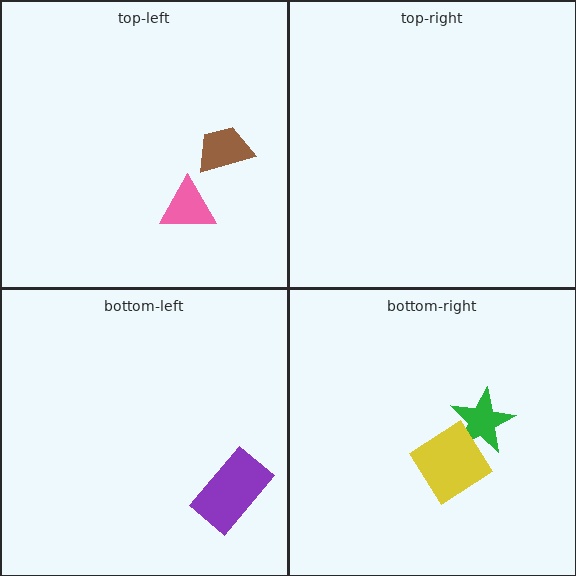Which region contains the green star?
The bottom-right region.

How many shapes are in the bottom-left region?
1.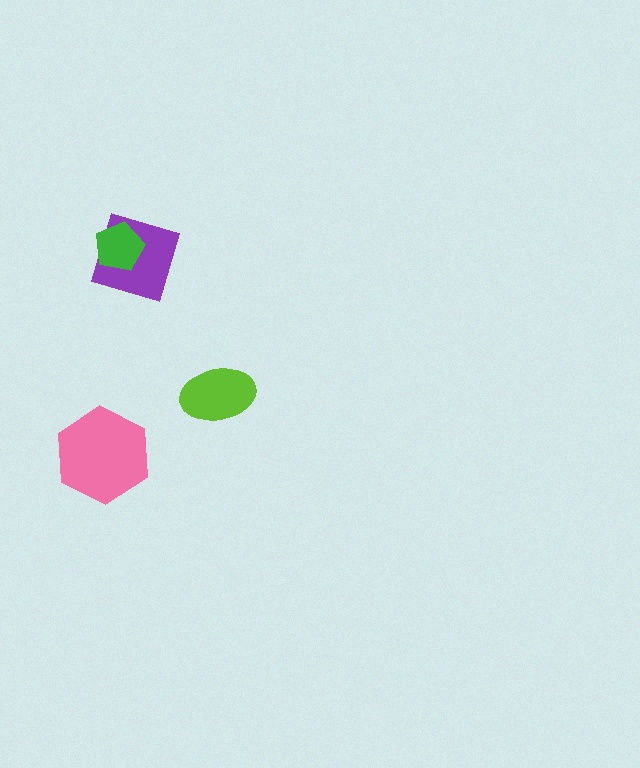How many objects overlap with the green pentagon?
1 object overlaps with the green pentagon.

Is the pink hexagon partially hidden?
No, no other shape covers it.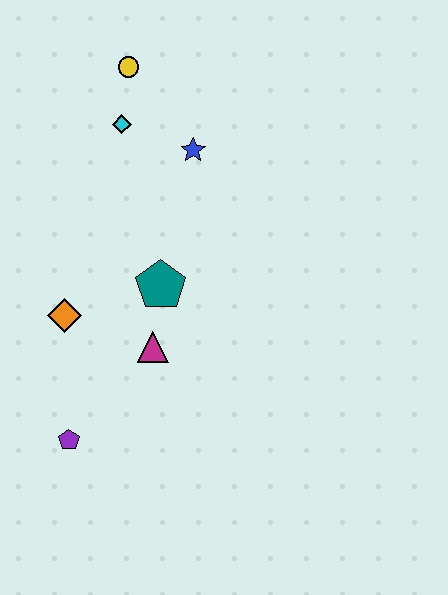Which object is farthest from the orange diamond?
The yellow circle is farthest from the orange diamond.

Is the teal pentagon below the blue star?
Yes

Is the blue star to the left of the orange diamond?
No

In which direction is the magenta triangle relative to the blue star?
The magenta triangle is below the blue star.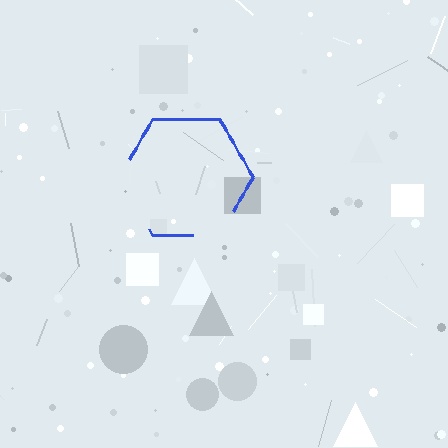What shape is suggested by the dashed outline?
The dashed outline suggests a hexagon.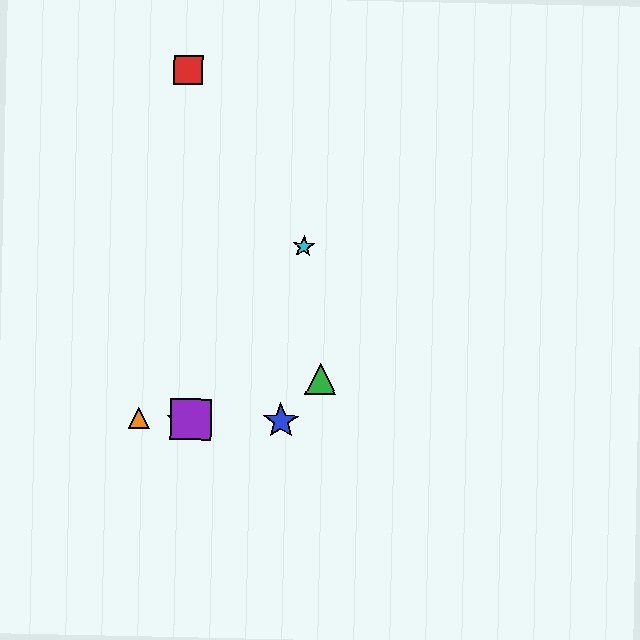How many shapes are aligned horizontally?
4 shapes (the blue star, the yellow star, the purple square, the orange triangle) are aligned horizontally.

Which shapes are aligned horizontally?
The blue star, the yellow star, the purple square, the orange triangle are aligned horizontally.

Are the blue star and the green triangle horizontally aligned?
No, the blue star is at y≈421 and the green triangle is at y≈379.